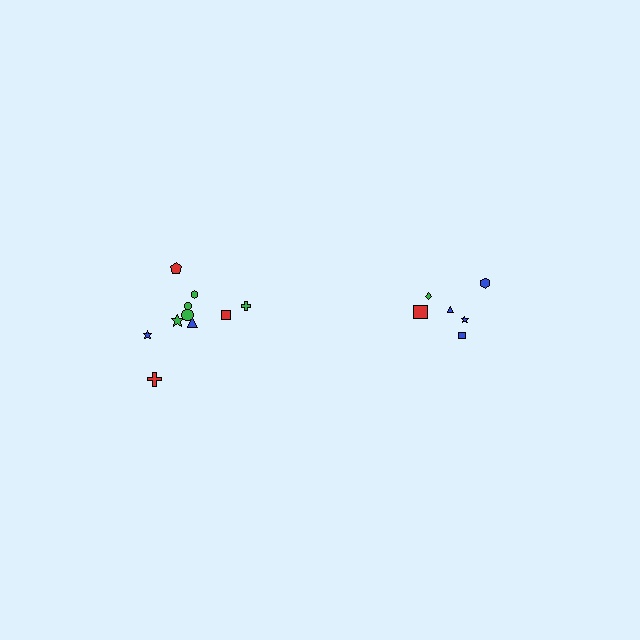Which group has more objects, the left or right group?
The left group.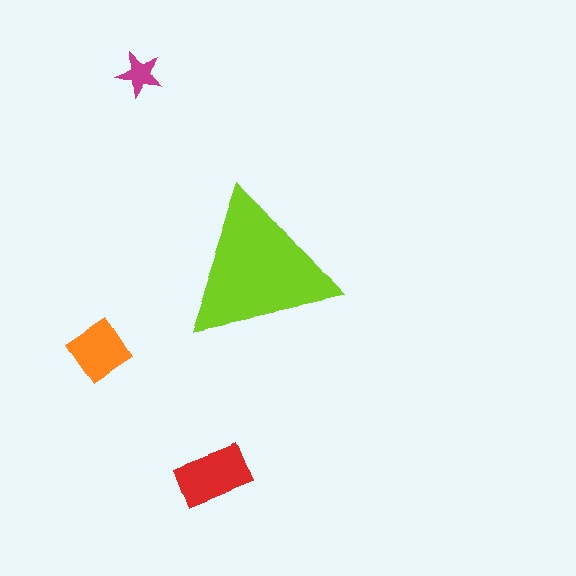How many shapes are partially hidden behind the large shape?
0 shapes are partially hidden.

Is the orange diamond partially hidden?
No, the orange diamond is fully visible.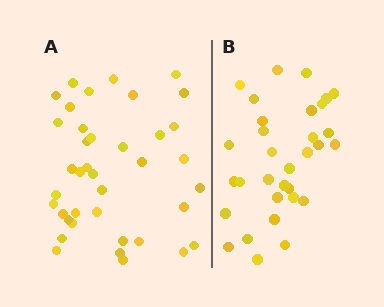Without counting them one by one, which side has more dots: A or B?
Region A (the left region) has more dots.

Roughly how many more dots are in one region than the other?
Region A has roughly 8 or so more dots than region B.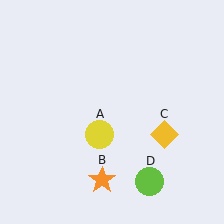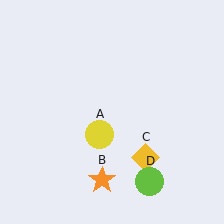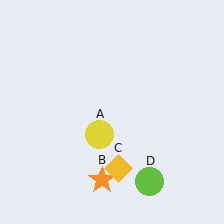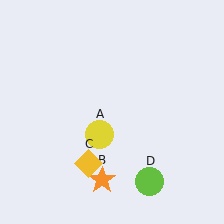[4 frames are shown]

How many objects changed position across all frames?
1 object changed position: yellow diamond (object C).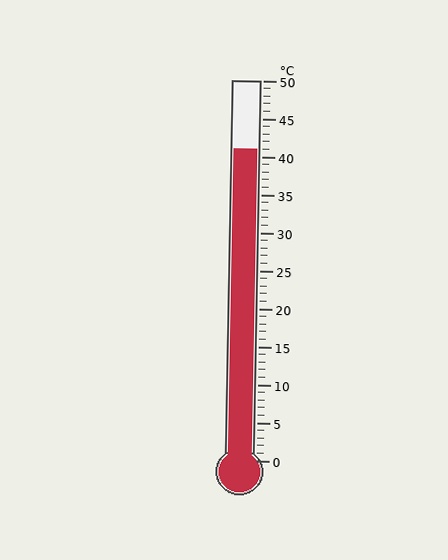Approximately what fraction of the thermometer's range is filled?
The thermometer is filled to approximately 80% of its range.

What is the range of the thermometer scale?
The thermometer scale ranges from 0°C to 50°C.